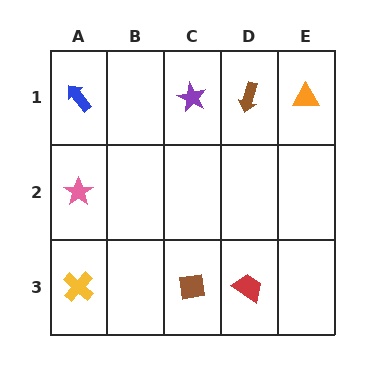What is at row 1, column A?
A blue arrow.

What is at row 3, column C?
A brown square.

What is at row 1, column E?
An orange triangle.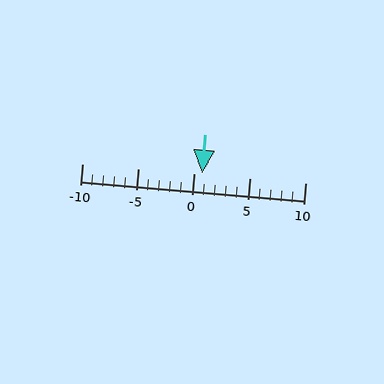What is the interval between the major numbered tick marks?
The major tick marks are spaced 5 units apart.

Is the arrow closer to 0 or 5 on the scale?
The arrow is closer to 0.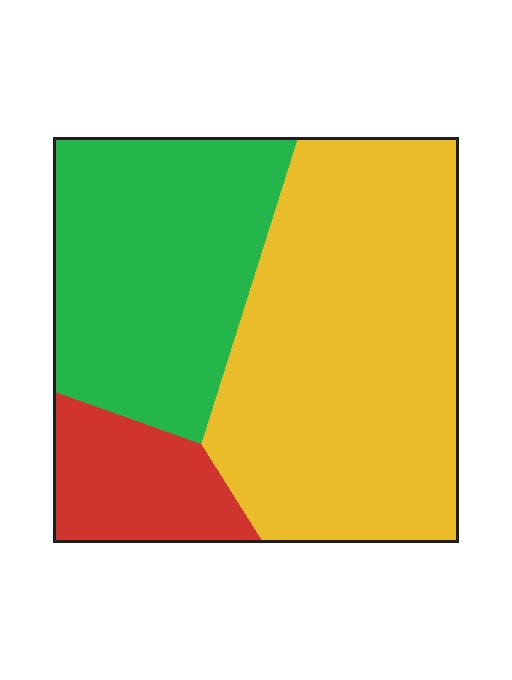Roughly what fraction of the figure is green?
Green takes up about one third (1/3) of the figure.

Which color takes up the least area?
Red, at roughly 15%.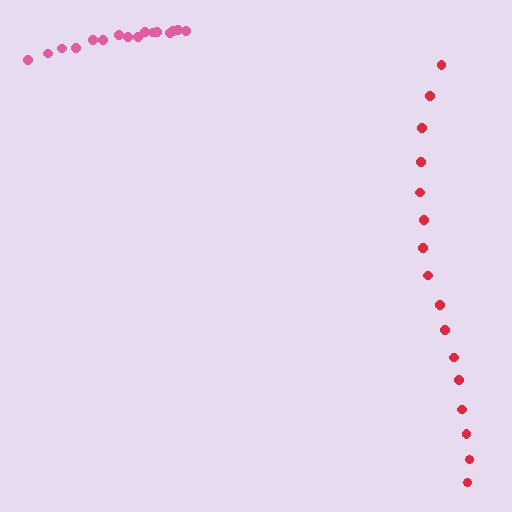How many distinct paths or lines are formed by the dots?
There are 2 distinct paths.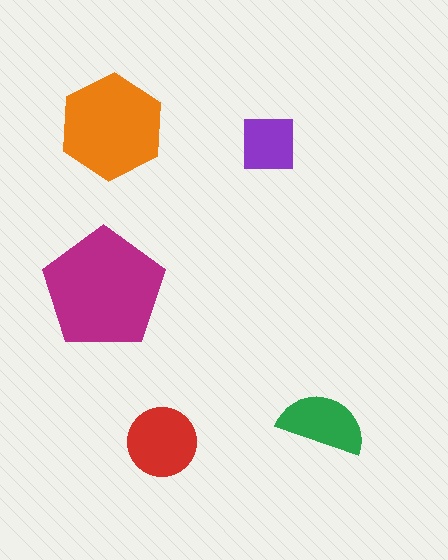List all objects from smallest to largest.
The purple square, the green semicircle, the red circle, the orange hexagon, the magenta pentagon.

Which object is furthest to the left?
The magenta pentagon is leftmost.